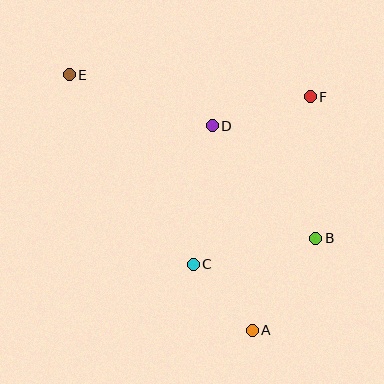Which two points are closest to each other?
Points A and C are closest to each other.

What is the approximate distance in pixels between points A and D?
The distance between A and D is approximately 209 pixels.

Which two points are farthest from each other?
Points A and E are farthest from each other.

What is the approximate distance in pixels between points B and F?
The distance between B and F is approximately 142 pixels.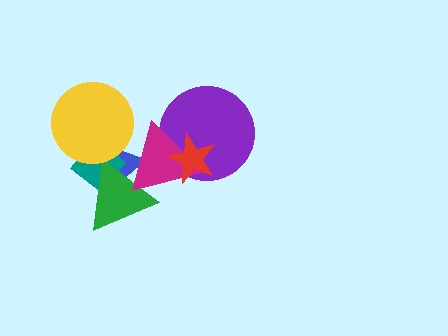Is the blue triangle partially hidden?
Yes, it is partially covered by another shape.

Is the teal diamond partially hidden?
Yes, it is partially covered by another shape.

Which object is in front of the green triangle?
The magenta triangle is in front of the green triangle.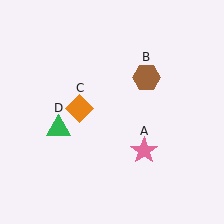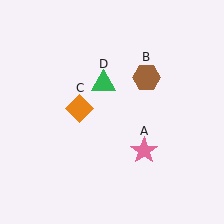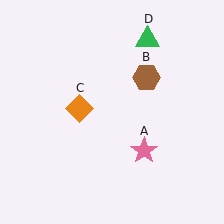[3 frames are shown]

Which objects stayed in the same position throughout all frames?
Pink star (object A) and brown hexagon (object B) and orange diamond (object C) remained stationary.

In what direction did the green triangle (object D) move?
The green triangle (object D) moved up and to the right.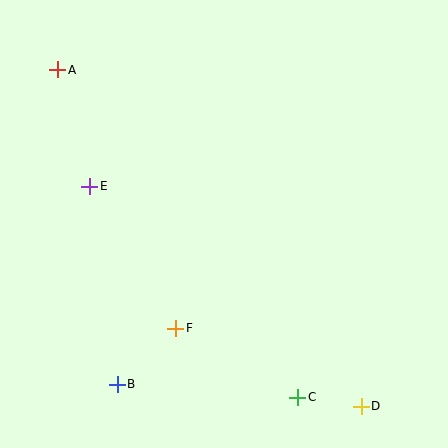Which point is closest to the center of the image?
Point F at (176, 328) is closest to the center.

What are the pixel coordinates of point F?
Point F is at (176, 328).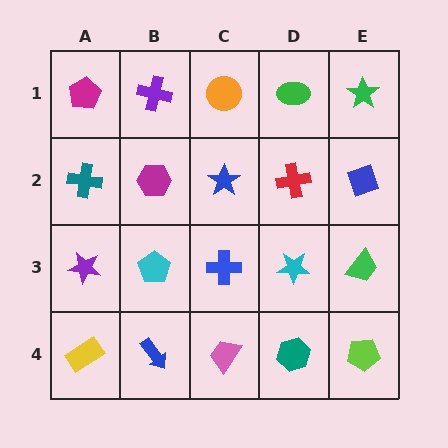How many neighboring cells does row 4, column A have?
2.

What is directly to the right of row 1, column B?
An orange circle.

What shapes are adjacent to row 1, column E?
A blue diamond (row 2, column E), a green ellipse (row 1, column D).